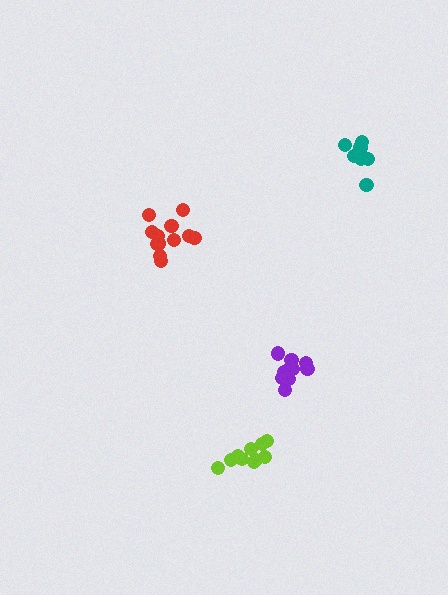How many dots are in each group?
Group 1: 10 dots, Group 2: 12 dots, Group 3: 10 dots, Group 4: 7 dots (39 total).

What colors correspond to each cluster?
The clusters are colored: purple, red, lime, teal.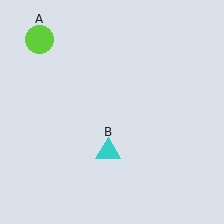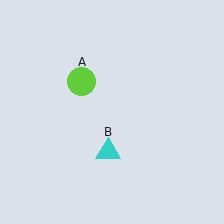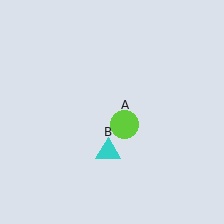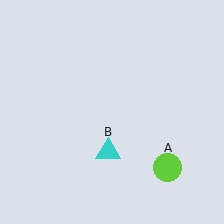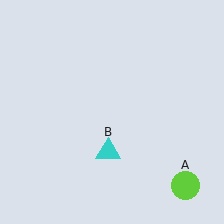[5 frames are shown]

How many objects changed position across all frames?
1 object changed position: lime circle (object A).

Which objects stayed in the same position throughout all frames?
Cyan triangle (object B) remained stationary.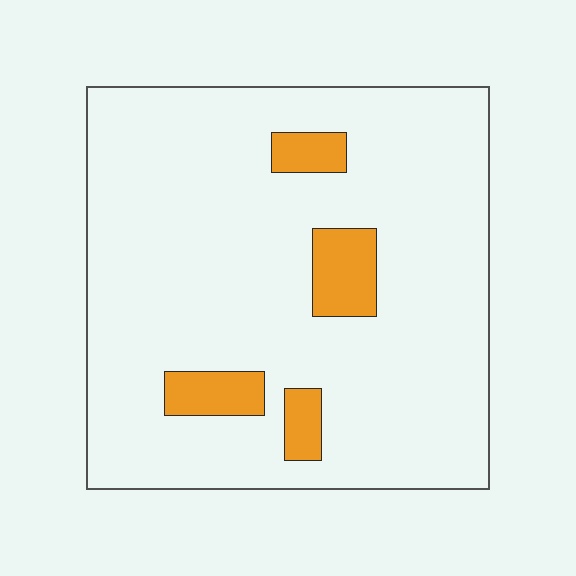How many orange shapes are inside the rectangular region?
4.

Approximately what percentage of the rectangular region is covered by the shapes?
Approximately 10%.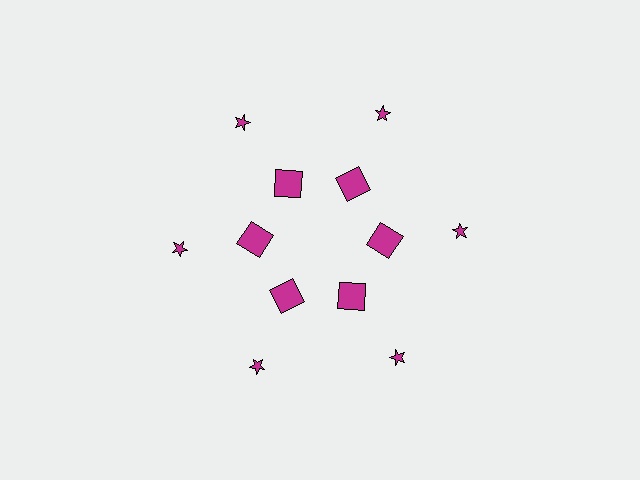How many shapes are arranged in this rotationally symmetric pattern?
There are 12 shapes, arranged in 6 groups of 2.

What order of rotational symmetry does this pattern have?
This pattern has 6-fold rotational symmetry.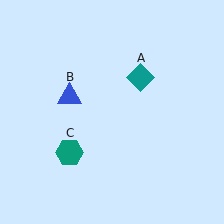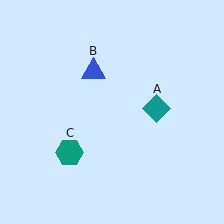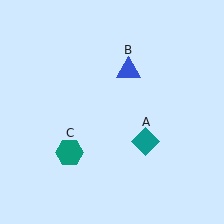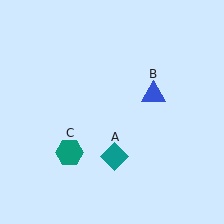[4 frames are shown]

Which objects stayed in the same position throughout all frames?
Teal hexagon (object C) remained stationary.